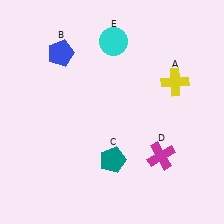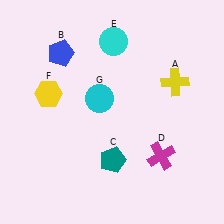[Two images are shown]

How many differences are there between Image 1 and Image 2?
There are 2 differences between the two images.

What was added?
A yellow hexagon (F), a cyan circle (G) were added in Image 2.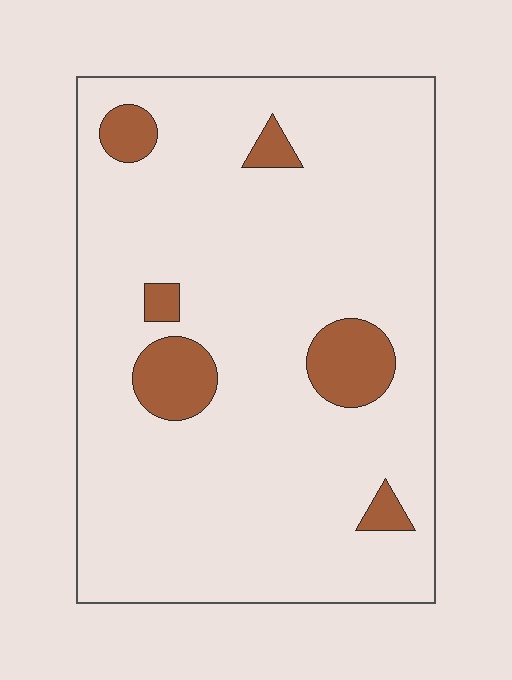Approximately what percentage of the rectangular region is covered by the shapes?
Approximately 10%.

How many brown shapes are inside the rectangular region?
6.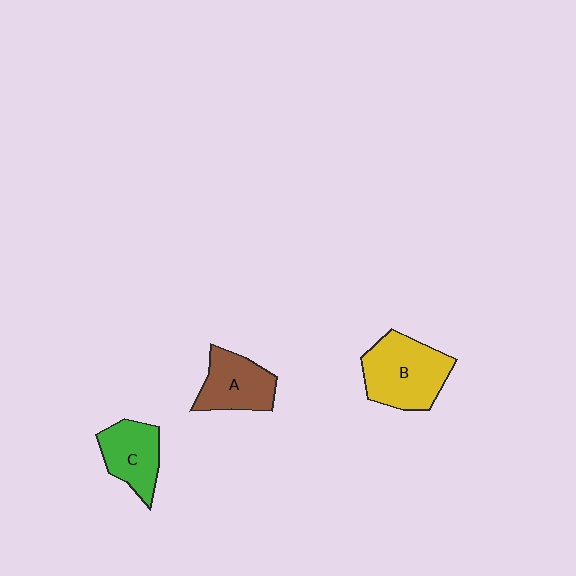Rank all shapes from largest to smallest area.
From largest to smallest: B (yellow), A (brown), C (green).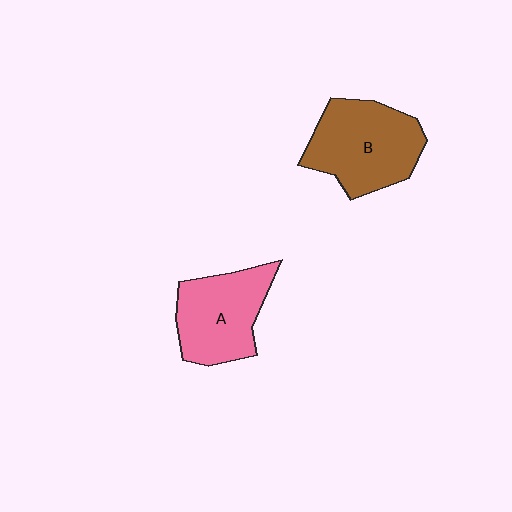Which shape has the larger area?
Shape B (brown).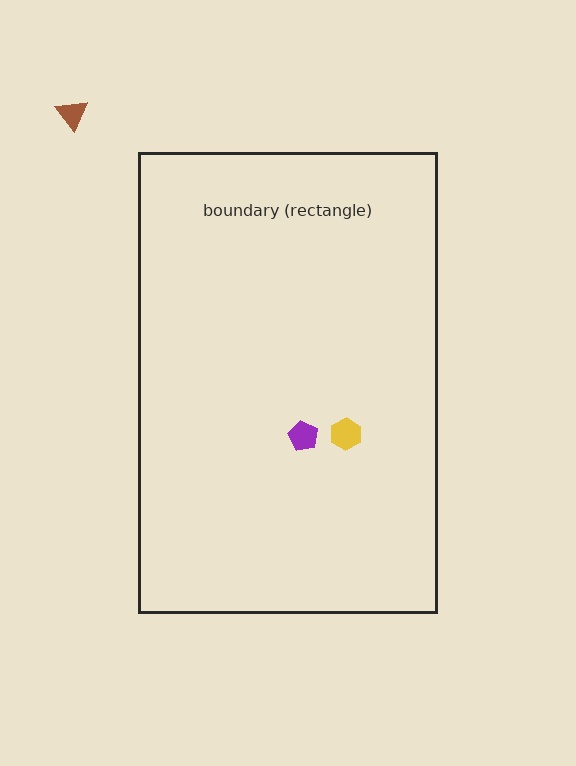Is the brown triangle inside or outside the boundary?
Outside.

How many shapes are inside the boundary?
2 inside, 1 outside.